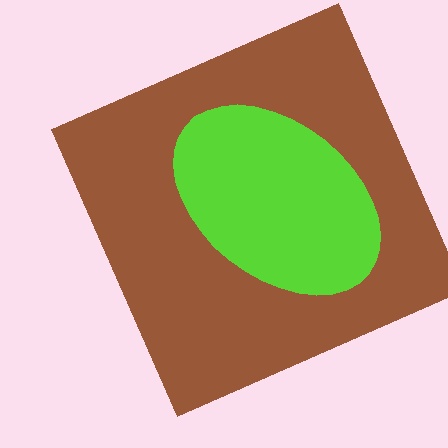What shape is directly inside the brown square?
The lime ellipse.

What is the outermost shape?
The brown square.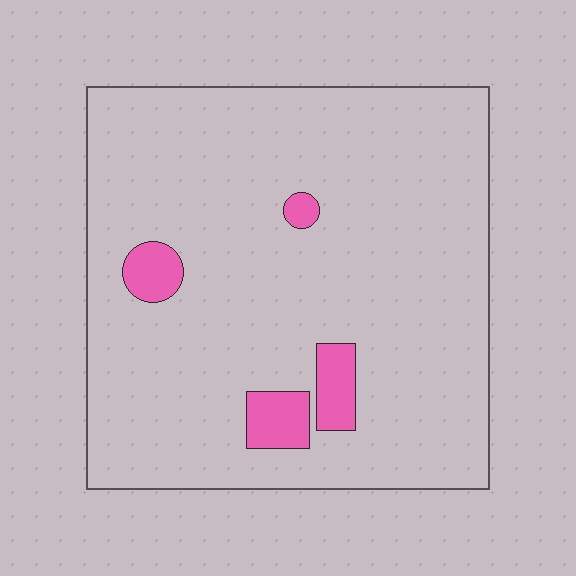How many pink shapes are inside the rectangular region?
4.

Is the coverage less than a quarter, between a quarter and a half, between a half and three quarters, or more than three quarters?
Less than a quarter.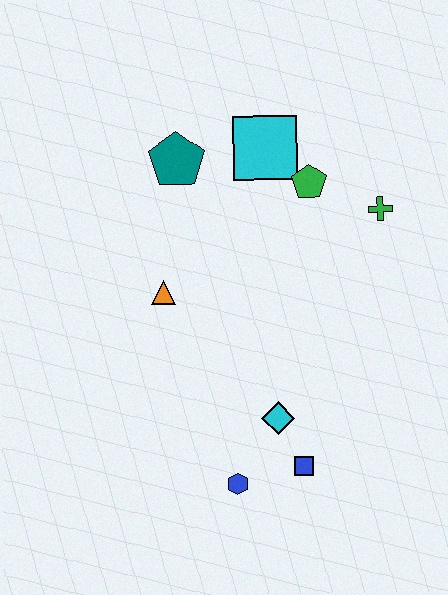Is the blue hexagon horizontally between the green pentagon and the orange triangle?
Yes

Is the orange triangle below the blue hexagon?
No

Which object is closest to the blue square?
The cyan diamond is closest to the blue square.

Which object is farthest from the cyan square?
The blue hexagon is farthest from the cyan square.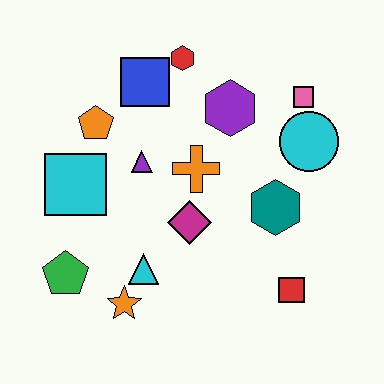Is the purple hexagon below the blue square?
Yes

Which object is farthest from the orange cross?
The green pentagon is farthest from the orange cross.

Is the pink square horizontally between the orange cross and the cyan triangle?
No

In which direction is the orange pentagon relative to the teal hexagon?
The orange pentagon is to the left of the teal hexagon.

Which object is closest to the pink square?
The cyan circle is closest to the pink square.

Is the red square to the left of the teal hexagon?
No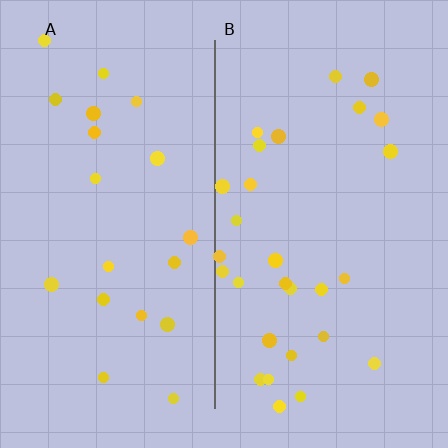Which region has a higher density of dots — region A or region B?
B (the right).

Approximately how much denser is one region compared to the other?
Approximately 1.4× — region B over region A.